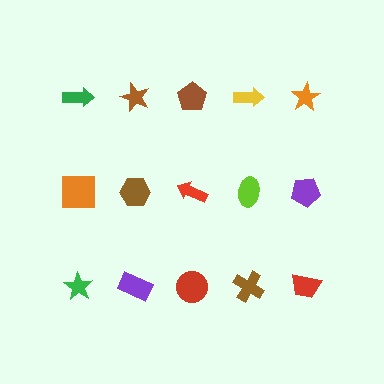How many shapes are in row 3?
5 shapes.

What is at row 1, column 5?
An orange star.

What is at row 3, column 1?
A green star.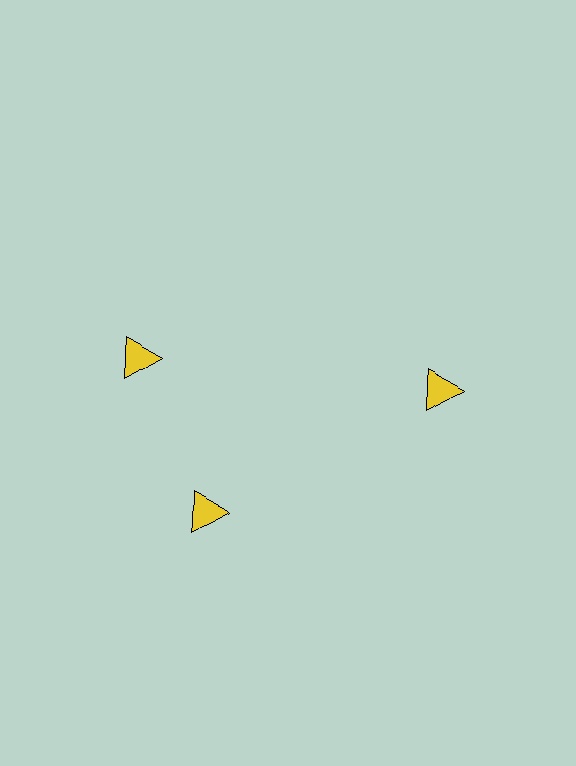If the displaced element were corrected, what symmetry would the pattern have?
It would have 3-fold rotational symmetry — the pattern would map onto itself every 120 degrees.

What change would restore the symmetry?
The symmetry would be restored by rotating it back into even spacing with its neighbors so that all 3 triangles sit at equal angles and equal distance from the center.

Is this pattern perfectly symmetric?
No. The 3 yellow triangles are arranged in a ring, but one element near the 11 o'clock position is rotated out of alignment along the ring, breaking the 3-fold rotational symmetry.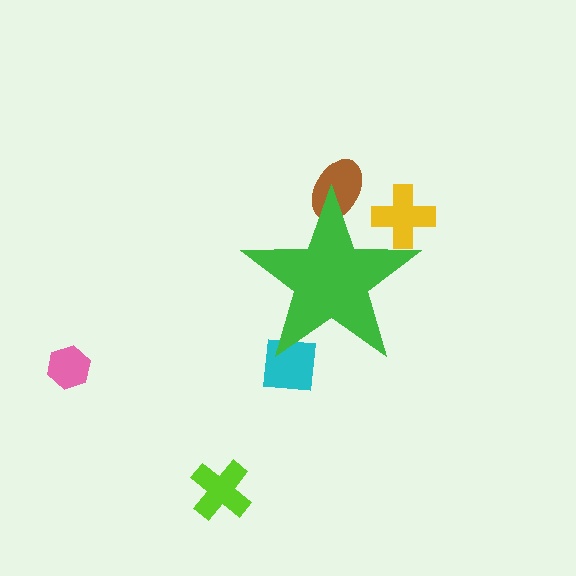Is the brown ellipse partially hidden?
Yes, the brown ellipse is partially hidden behind the green star.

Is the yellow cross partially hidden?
Yes, the yellow cross is partially hidden behind the green star.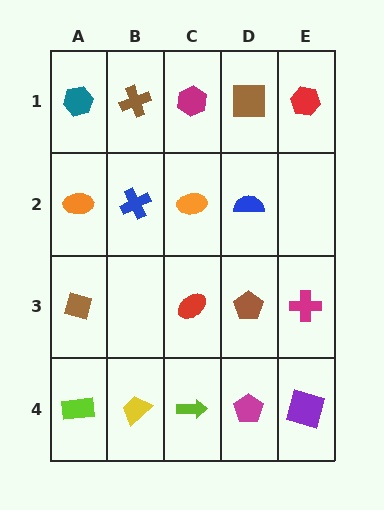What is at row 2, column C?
An orange ellipse.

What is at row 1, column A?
A teal hexagon.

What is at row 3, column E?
A magenta cross.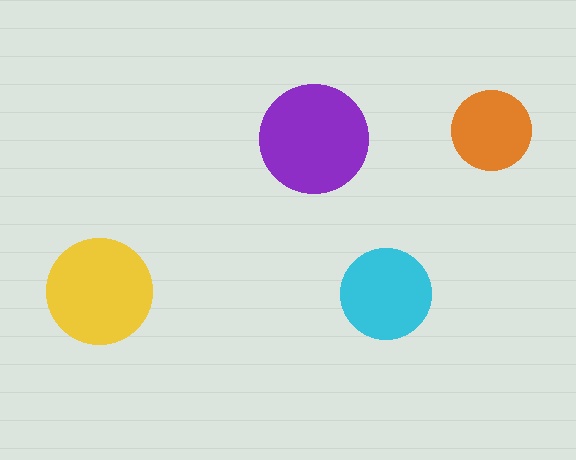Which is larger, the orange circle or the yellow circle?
The yellow one.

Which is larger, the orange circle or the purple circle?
The purple one.